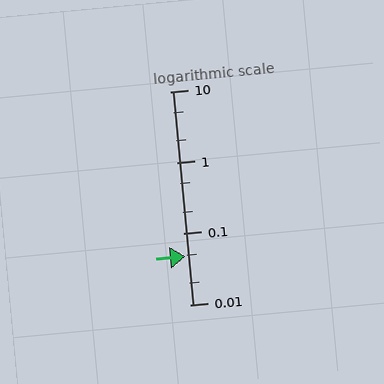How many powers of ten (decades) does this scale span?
The scale spans 3 decades, from 0.01 to 10.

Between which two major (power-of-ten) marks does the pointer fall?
The pointer is between 0.01 and 0.1.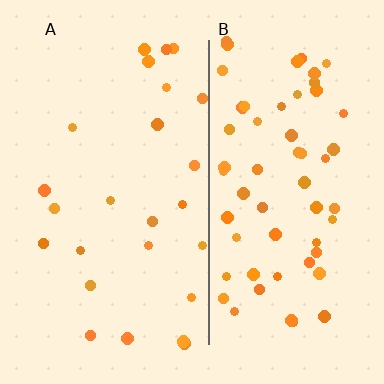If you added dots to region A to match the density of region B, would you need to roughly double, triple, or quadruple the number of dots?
Approximately double.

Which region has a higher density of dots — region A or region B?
B (the right).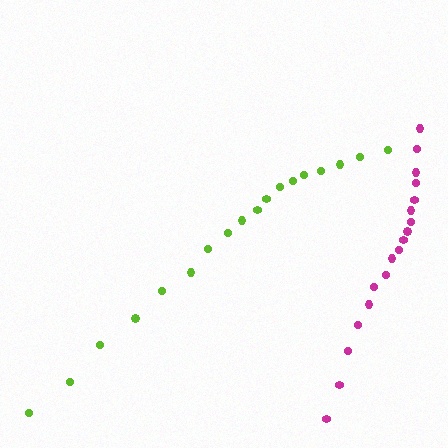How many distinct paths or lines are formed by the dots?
There are 2 distinct paths.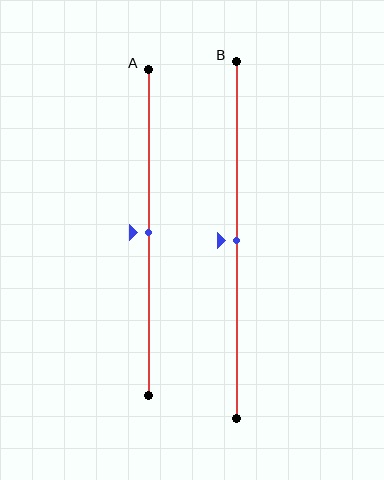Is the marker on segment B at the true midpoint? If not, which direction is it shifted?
Yes, the marker on segment B is at the true midpoint.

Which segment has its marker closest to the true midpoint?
Segment A has its marker closest to the true midpoint.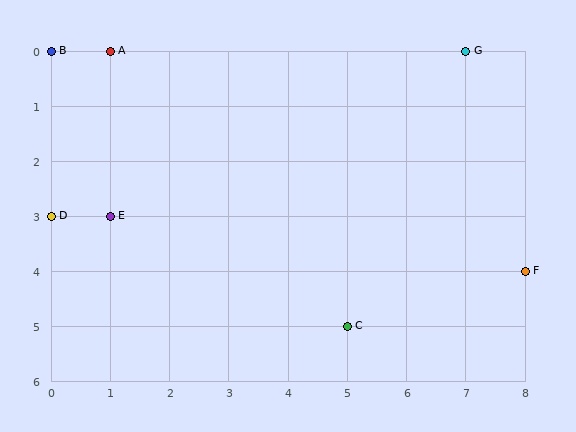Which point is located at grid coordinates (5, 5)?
Point C is at (5, 5).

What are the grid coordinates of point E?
Point E is at grid coordinates (1, 3).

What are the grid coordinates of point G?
Point G is at grid coordinates (7, 0).